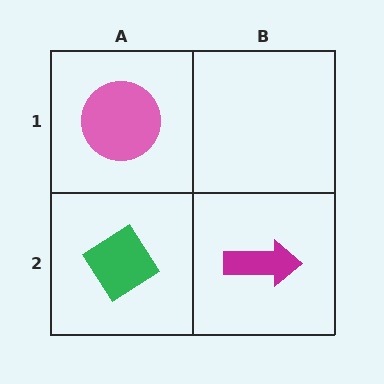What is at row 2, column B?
A magenta arrow.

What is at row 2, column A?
A green diamond.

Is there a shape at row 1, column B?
No, that cell is empty.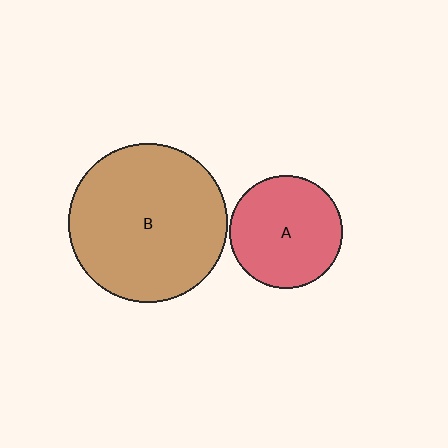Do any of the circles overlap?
No, none of the circles overlap.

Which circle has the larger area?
Circle B (brown).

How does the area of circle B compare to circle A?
Approximately 2.0 times.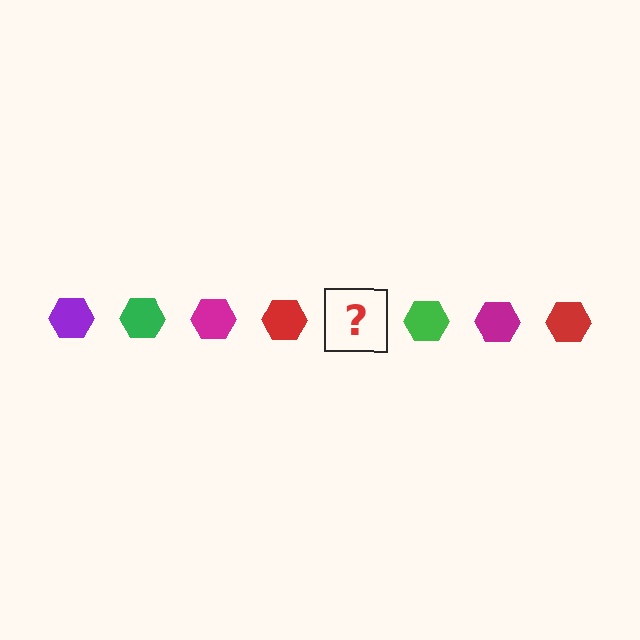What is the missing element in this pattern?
The missing element is a purple hexagon.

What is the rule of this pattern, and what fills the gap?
The rule is that the pattern cycles through purple, green, magenta, red hexagons. The gap should be filled with a purple hexagon.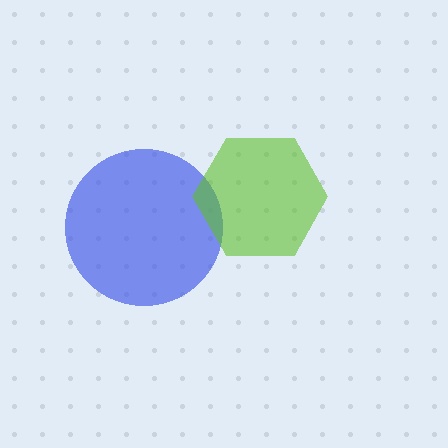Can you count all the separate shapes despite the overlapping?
Yes, there are 2 separate shapes.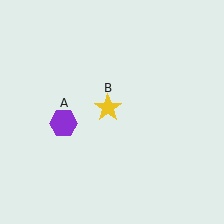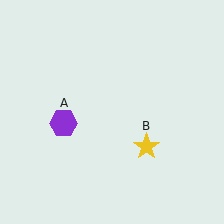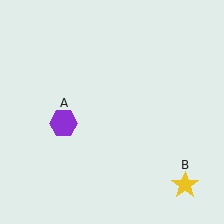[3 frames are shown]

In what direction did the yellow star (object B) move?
The yellow star (object B) moved down and to the right.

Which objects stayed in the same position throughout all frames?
Purple hexagon (object A) remained stationary.